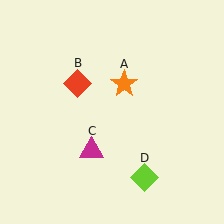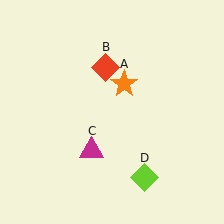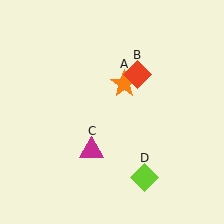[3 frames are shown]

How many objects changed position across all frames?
1 object changed position: red diamond (object B).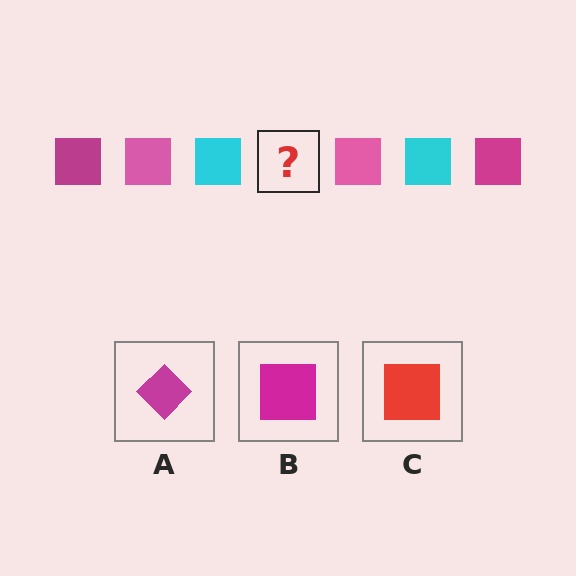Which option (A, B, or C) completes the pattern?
B.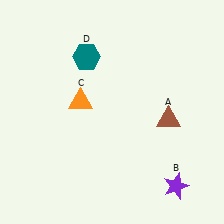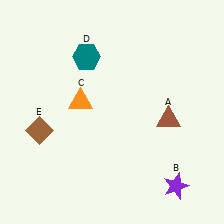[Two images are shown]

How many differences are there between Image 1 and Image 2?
There is 1 difference between the two images.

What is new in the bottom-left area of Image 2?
A brown diamond (E) was added in the bottom-left area of Image 2.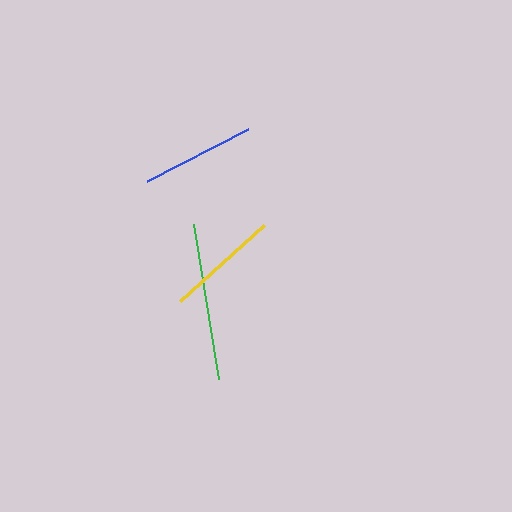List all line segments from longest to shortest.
From longest to shortest: green, blue, yellow.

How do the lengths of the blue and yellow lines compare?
The blue and yellow lines are approximately the same length.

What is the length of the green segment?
The green segment is approximately 157 pixels long.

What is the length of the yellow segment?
The yellow segment is approximately 113 pixels long.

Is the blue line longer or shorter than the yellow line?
The blue line is longer than the yellow line.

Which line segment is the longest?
The green line is the longest at approximately 157 pixels.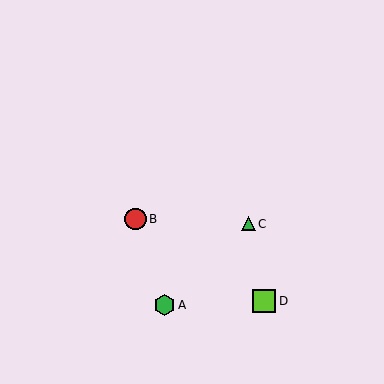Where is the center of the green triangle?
The center of the green triangle is at (248, 224).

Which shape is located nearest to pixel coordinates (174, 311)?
The green hexagon (labeled A) at (164, 305) is nearest to that location.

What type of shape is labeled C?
Shape C is a green triangle.